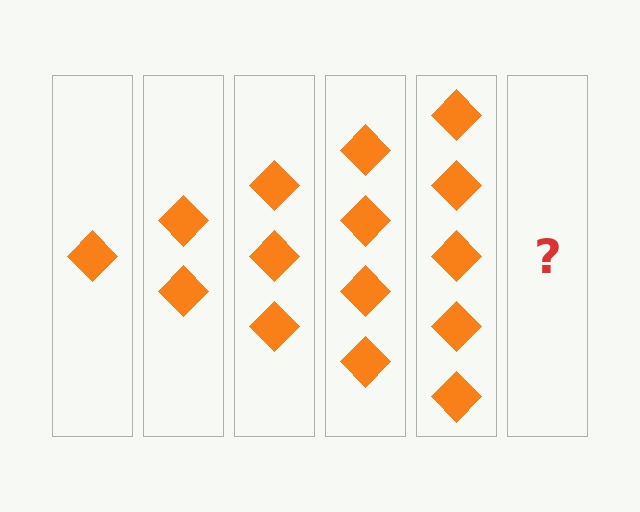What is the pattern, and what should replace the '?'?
The pattern is that each step adds one more diamond. The '?' should be 6 diamonds.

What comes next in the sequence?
The next element should be 6 diamonds.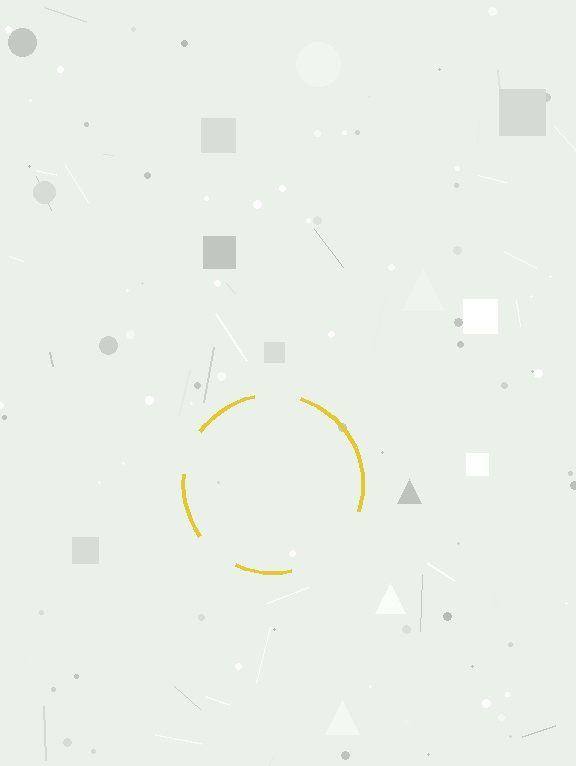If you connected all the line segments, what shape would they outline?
They would outline a circle.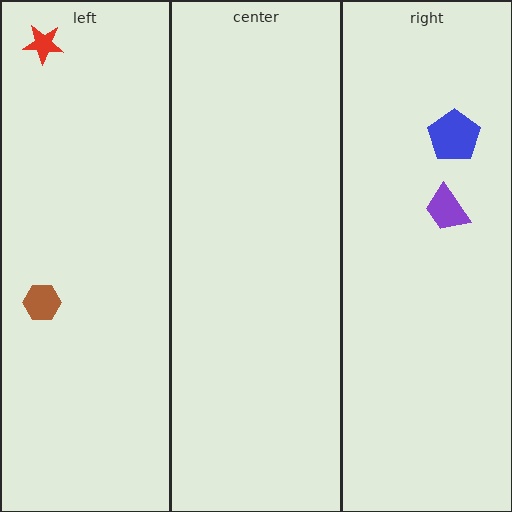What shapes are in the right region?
The blue pentagon, the purple trapezoid.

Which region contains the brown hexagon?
The left region.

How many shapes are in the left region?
2.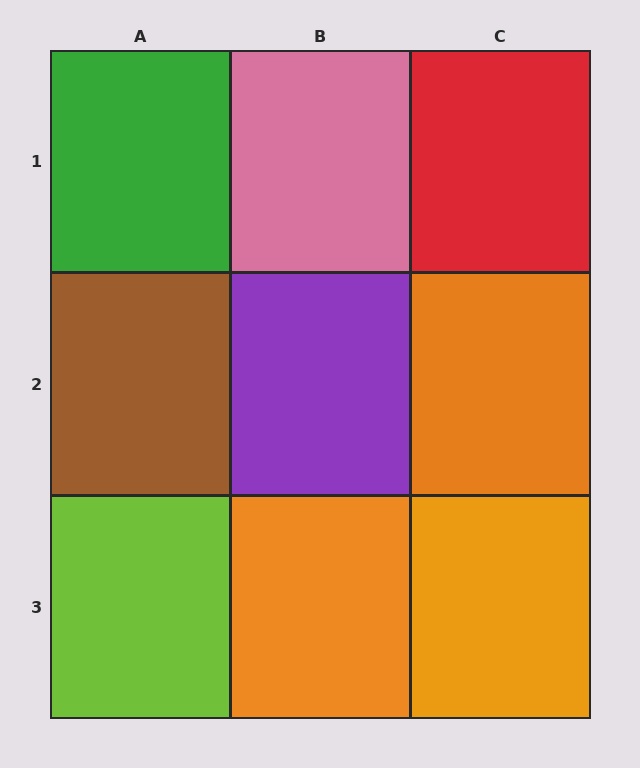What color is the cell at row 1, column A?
Green.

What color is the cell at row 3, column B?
Orange.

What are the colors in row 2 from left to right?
Brown, purple, orange.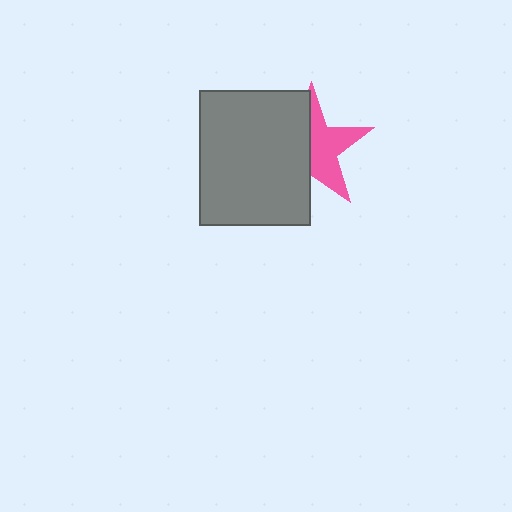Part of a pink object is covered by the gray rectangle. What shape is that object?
It is a star.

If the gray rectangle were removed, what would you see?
You would see the complete pink star.